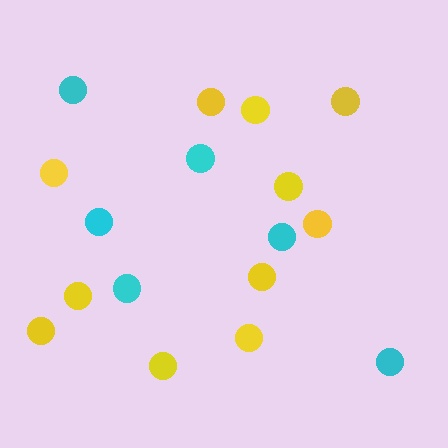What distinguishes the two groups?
There are 2 groups: one group of cyan circles (6) and one group of yellow circles (11).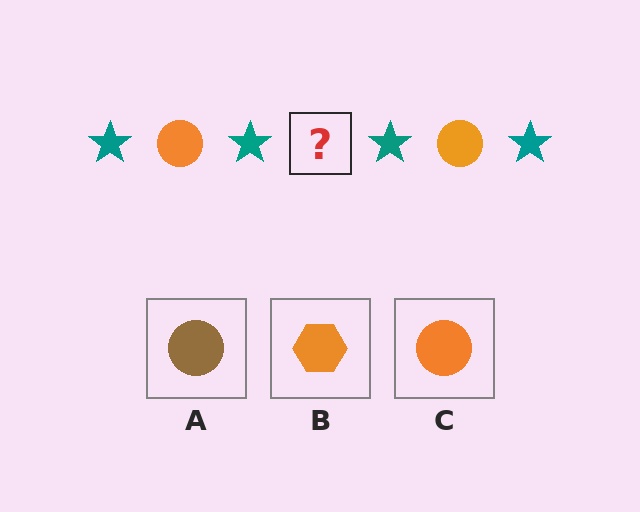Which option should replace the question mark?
Option C.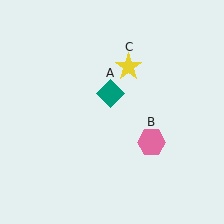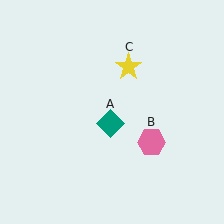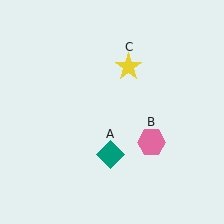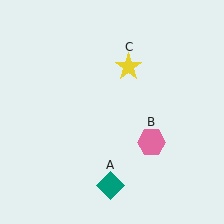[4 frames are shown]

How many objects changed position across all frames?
1 object changed position: teal diamond (object A).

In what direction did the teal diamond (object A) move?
The teal diamond (object A) moved down.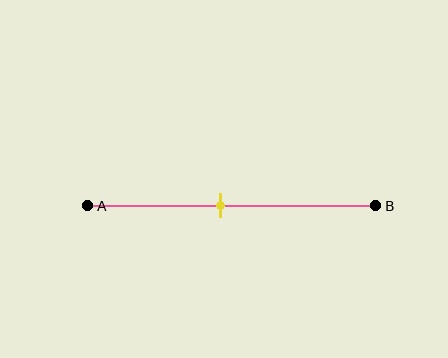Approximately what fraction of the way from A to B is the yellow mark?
The yellow mark is approximately 45% of the way from A to B.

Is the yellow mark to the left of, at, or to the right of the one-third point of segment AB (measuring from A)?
The yellow mark is to the right of the one-third point of segment AB.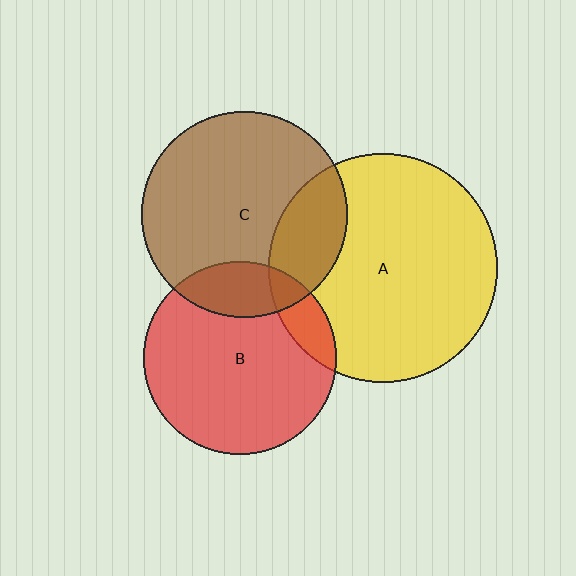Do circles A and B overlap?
Yes.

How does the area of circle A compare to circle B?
Approximately 1.4 times.